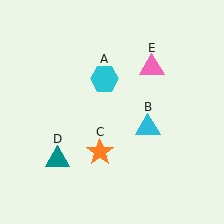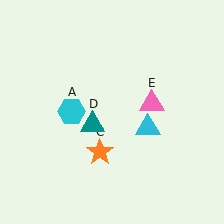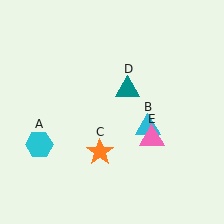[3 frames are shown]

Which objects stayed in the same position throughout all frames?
Cyan triangle (object B) and orange star (object C) remained stationary.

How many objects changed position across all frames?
3 objects changed position: cyan hexagon (object A), teal triangle (object D), pink triangle (object E).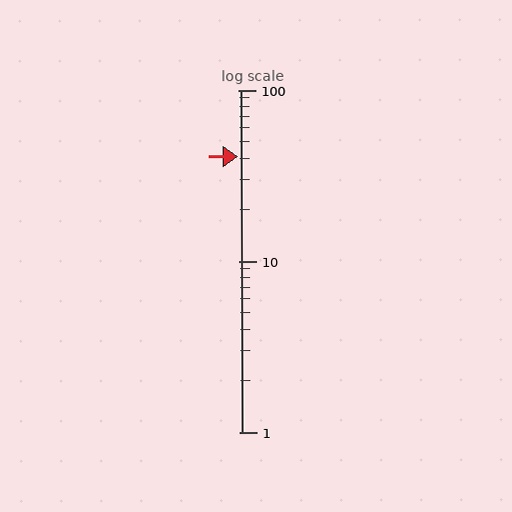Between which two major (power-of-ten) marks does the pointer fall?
The pointer is between 10 and 100.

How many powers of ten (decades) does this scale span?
The scale spans 2 decades, from 1 to 100.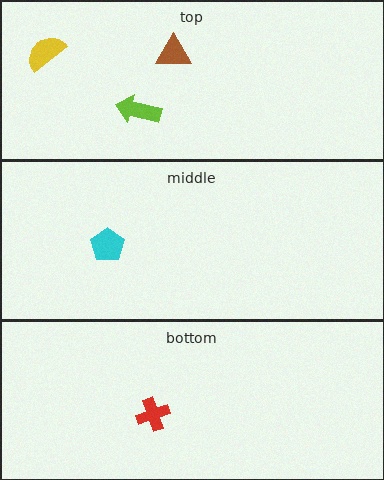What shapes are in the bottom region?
The red cross.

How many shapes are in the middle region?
1.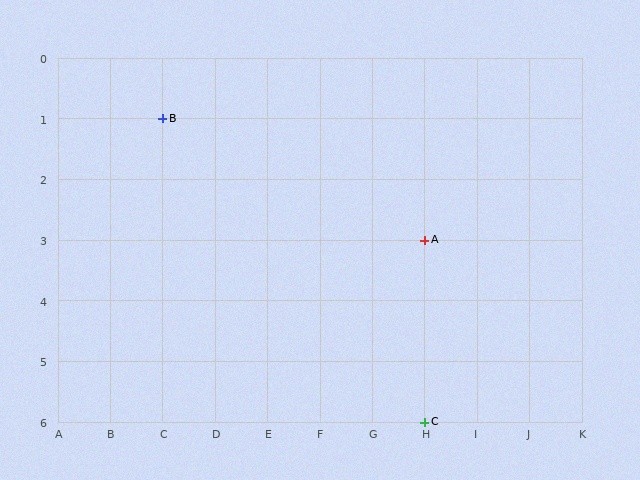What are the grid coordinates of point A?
Point A is at grid coordinates (H, 3).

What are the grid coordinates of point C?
Point C is at grid coordinates (H, 6).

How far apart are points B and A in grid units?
Points B and A are 5 columns and 2 rows apart (about 5.4 grid units diagonally).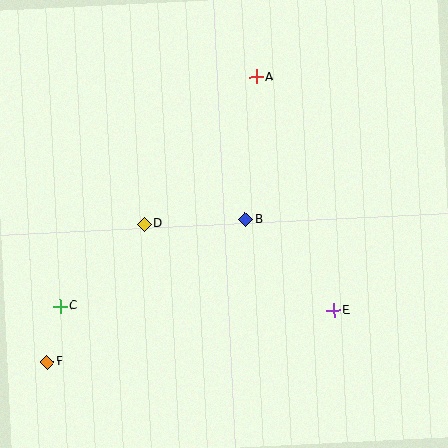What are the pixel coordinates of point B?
Point B is at (245, 220).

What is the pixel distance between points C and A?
The distance between C and A is 301 pixels.